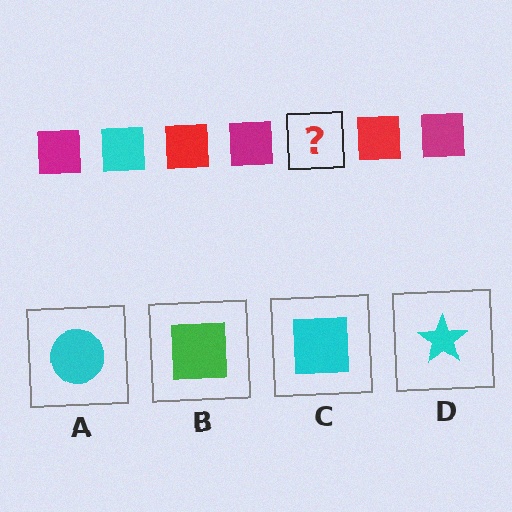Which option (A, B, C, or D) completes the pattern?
C.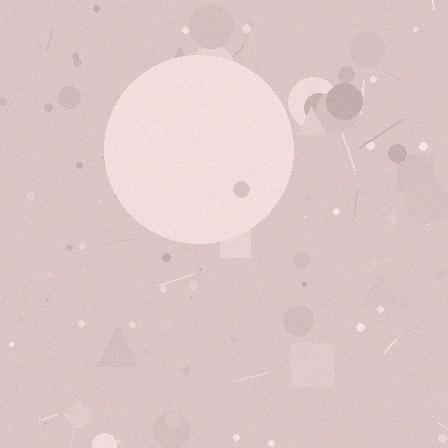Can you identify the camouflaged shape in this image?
The camouflaged shape is a circle.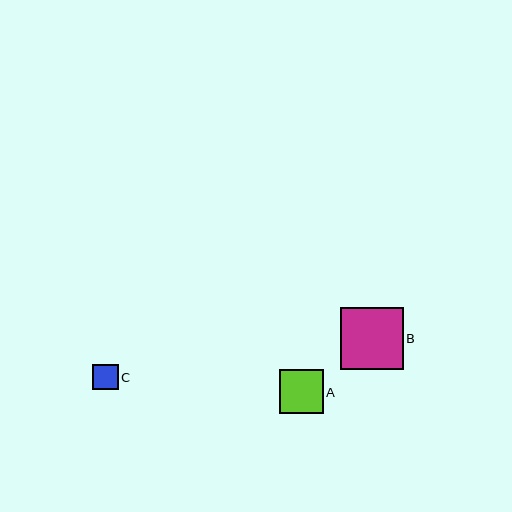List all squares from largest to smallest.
From largest to smallest: B, A, C.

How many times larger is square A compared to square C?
Square A is approximately 1.7 times the size of square C.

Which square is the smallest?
Square C is the smallest with a size of approximately 26 pixels.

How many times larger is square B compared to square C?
Square B is approximately 2.5 times the size of square C.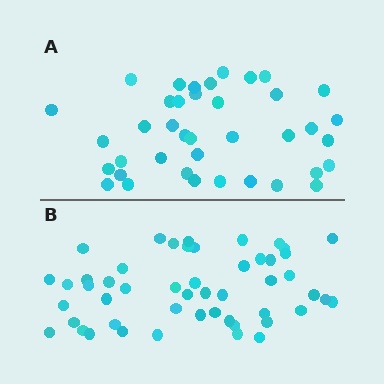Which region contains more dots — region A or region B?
Region B (the bottom region) has more dots.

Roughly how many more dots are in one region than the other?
Region B has roughly 12 or so more dots than region A.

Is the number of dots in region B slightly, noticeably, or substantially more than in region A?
Region B has noticeably more, but not dramatically so. The ratio is roughly 1.3 to 1.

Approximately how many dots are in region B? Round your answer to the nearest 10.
About 50 dots.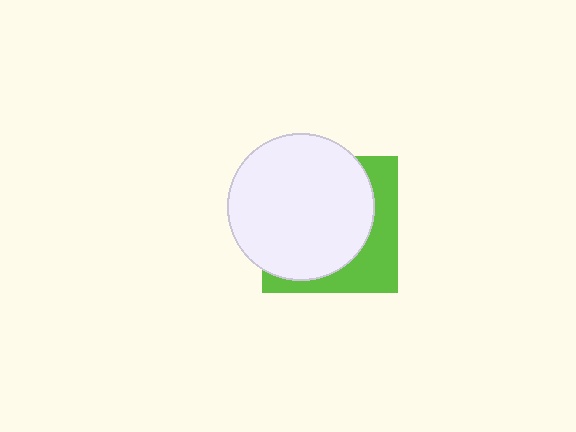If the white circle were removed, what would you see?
You would see the complete lime square.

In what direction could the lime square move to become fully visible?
The lime square could move toward the lower-right. That would shift it out from behind the white circle entirely.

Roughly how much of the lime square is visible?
A small part of it is visible (roughly 33%).